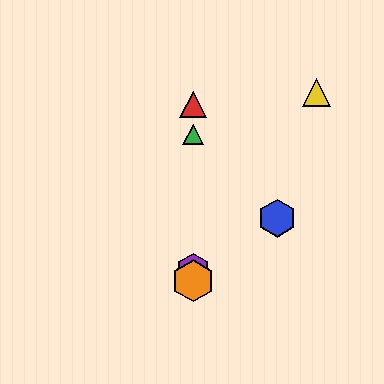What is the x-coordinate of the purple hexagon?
The purple hexagon is at x≈193.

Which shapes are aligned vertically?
The red triangle, the green triangle, the purple hexagon, the orange hexagon are aligned vertically.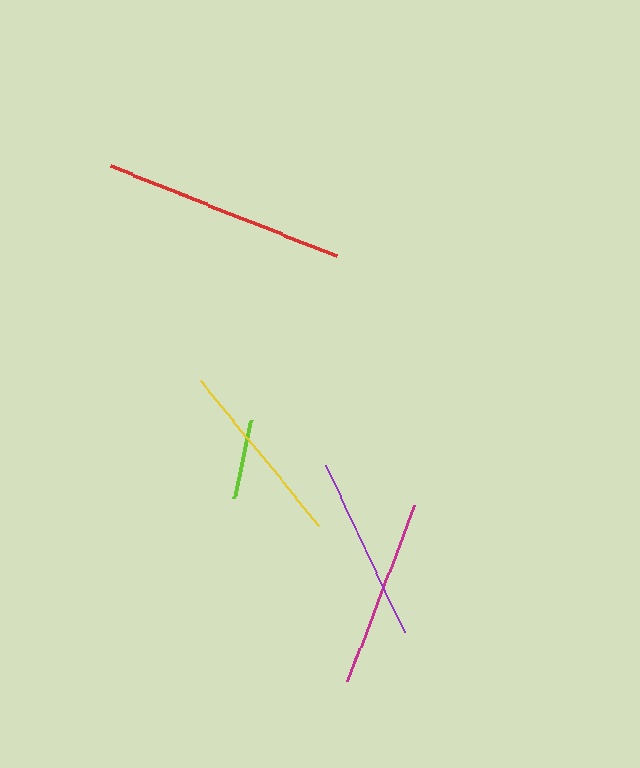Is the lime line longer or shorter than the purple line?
The purple line is longer than the lime line.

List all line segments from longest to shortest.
From longest to shortest: red, magenta, yellow, purple, lime.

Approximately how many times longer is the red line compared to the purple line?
The red line is approximately 1.3 times the length of the purple line.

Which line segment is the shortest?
The lime line is the shortest at approximately 80 pixels.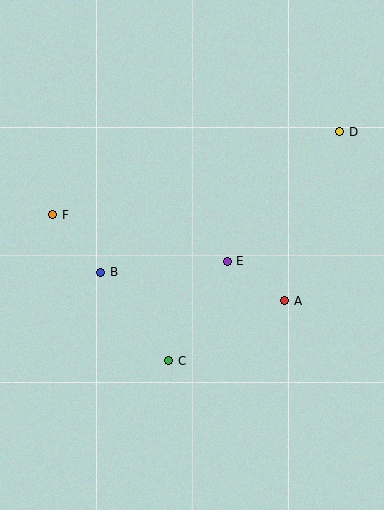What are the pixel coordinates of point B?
Point B is at (101, 272).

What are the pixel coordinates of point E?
Point E is at (227, 261).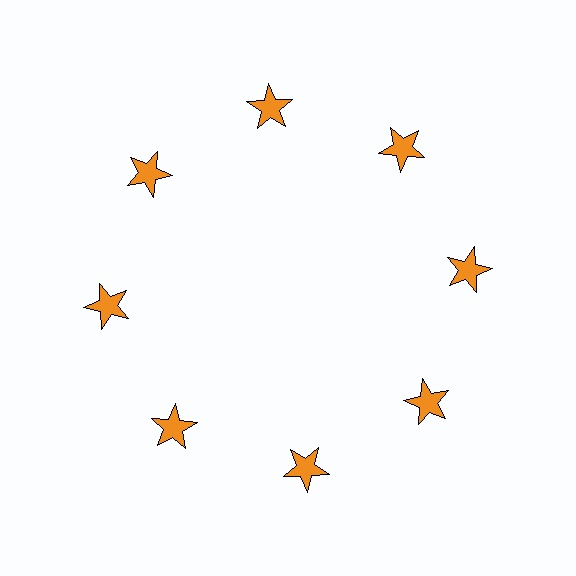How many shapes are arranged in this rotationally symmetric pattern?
There are 8 shapes, arranged in 8 groups of 1.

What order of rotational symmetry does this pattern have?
This pattern has 8-fold rotational symmetry.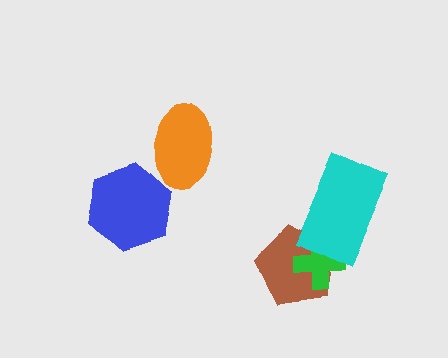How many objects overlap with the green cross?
2 objects overlap with the green cross.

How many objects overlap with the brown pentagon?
2 objects overlap with the brown pentagon.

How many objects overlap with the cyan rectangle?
2 objects overlap with the cyan rectangle.